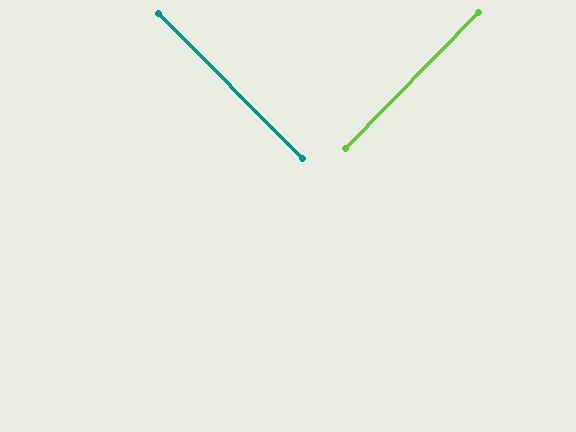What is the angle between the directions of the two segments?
Approximately 89 degrees.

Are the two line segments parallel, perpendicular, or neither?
Perpendicular — they meet at approximately 89°.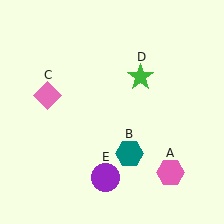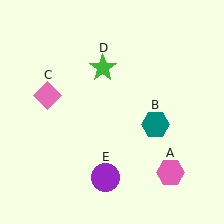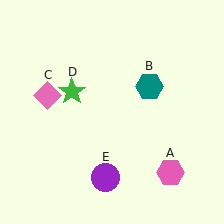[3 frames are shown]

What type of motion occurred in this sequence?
The teal hexagon (object B), green star (object D) rotated counterclockwise around the center of the scene.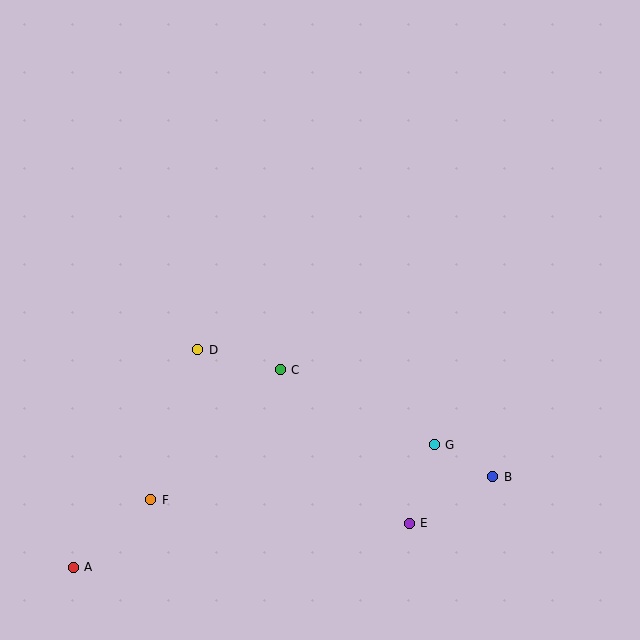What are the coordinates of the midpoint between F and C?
The midpoint between F and C is at (216, 435).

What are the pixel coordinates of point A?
Point A is at (73, 567).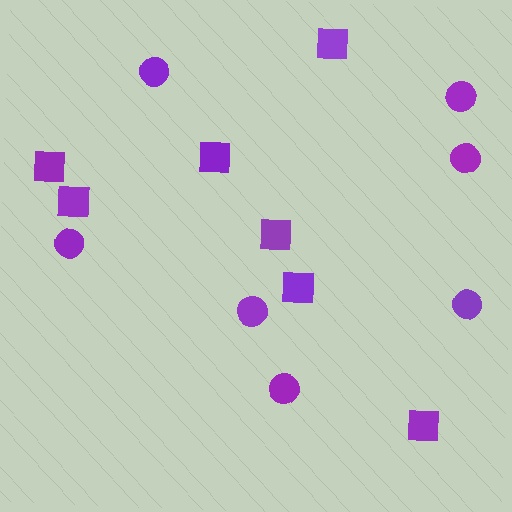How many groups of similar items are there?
There are 2 groups: one group of squares (7) and one group of circles (7).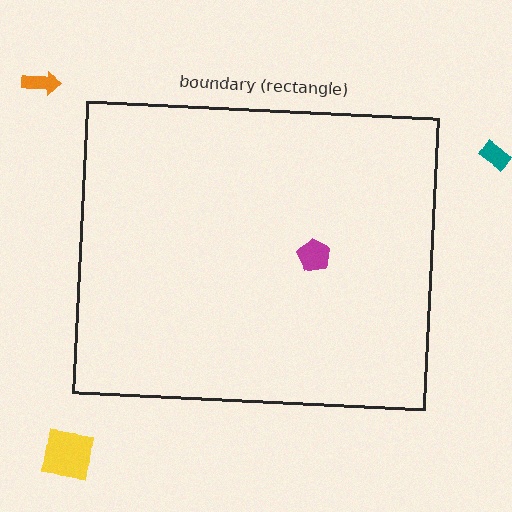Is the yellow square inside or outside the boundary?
Outside.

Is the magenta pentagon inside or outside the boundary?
Inside.